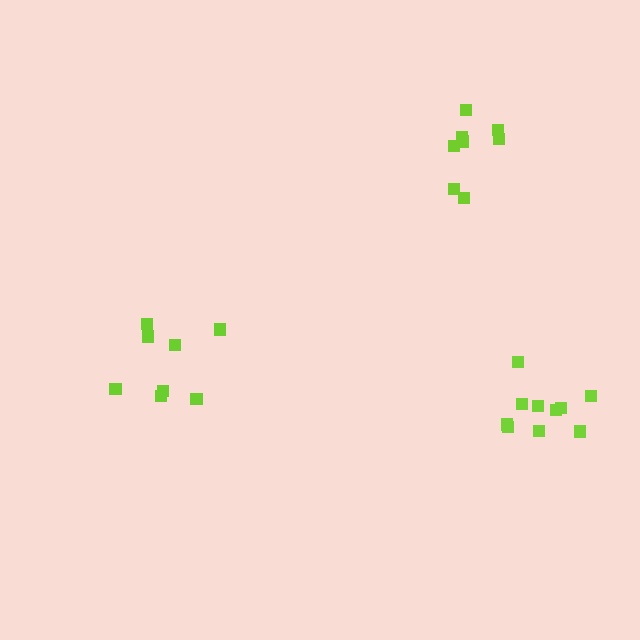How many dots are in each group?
Group 1: 10 dots, Group 2: 8 dots, Group 3: 8 dots (26 total).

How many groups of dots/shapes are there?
There are 3 groups.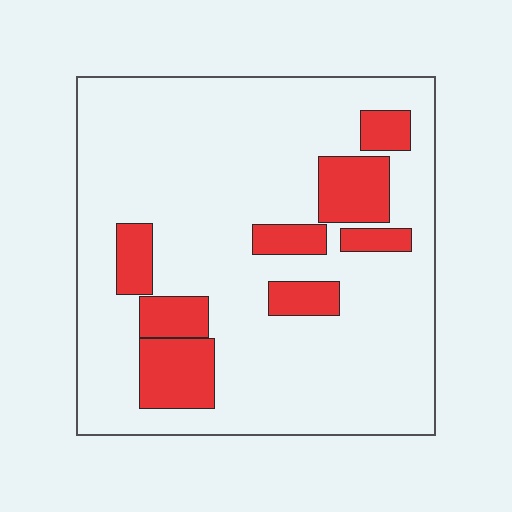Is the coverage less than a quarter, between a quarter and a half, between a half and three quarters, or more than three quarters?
Less than a quarter.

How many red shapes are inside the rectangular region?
8.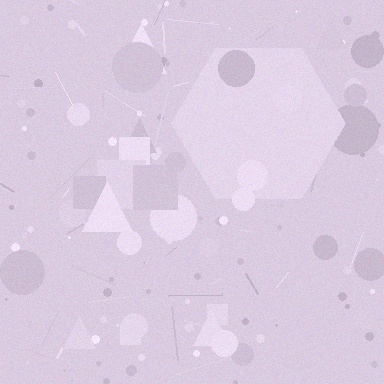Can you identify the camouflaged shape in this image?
The camouflaged shape is a hexagon.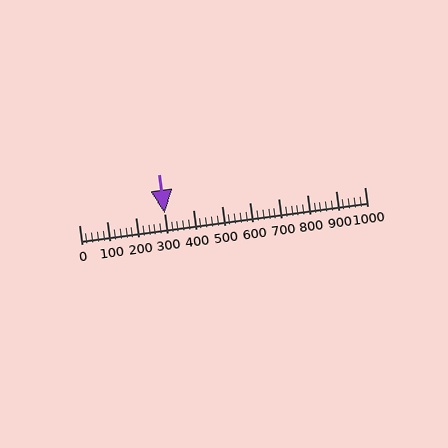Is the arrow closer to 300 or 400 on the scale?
The arrow is closer to 300.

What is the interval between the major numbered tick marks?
The major tick marks are spaced 100 units apart.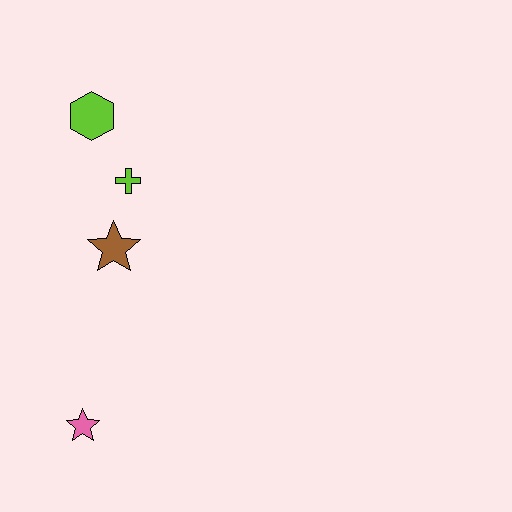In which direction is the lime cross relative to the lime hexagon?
The lime cross is below the lime hexagon.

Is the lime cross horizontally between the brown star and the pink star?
No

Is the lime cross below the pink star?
No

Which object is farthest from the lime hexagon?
The pink star is farthest from the lime hexagon.